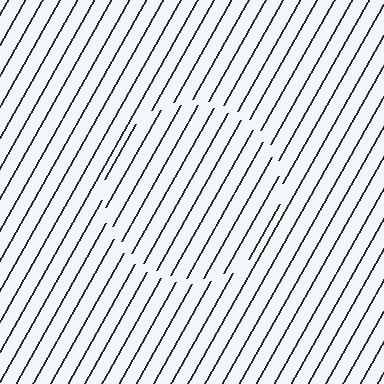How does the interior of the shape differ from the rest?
The interior of the shape contains the same grating, shifted by half a period — the contour is defined by the phase discontinuity where line-ends from the inner and outer gratings abut.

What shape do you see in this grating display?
An illusory circle. The interior of the shape contains the same grating, shifted by half a period — the contour is defined by the phase discontinuity where line-ends from the inner and outer gratings abut.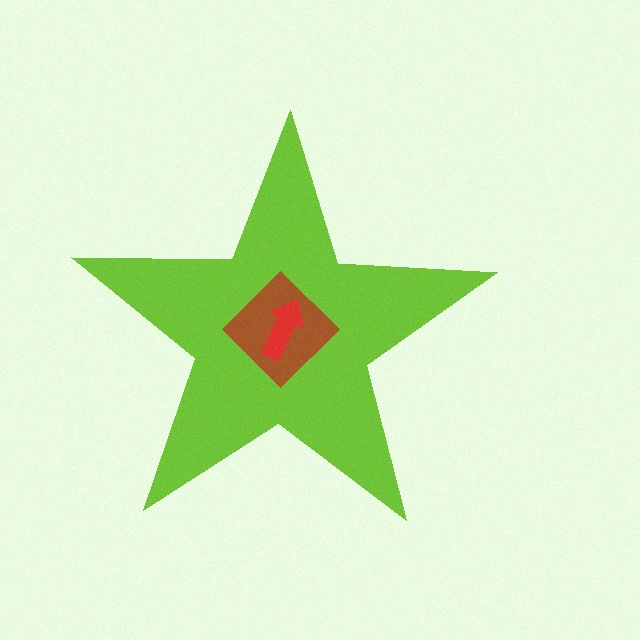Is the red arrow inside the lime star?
Yes.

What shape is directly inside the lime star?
The brown diamond.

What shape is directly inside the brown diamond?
The red arrow.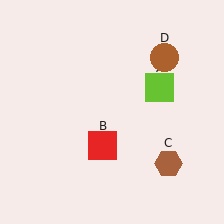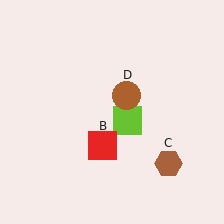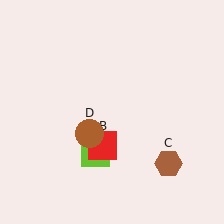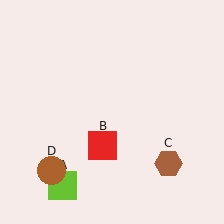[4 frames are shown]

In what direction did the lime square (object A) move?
The lime square (object A) moved down and to the left.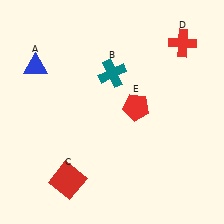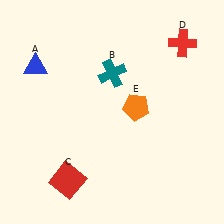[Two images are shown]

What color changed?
The pentagon (E) changed from red in Image 1 to orange in Image 2.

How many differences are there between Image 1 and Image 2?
There is 1 difference between the two images.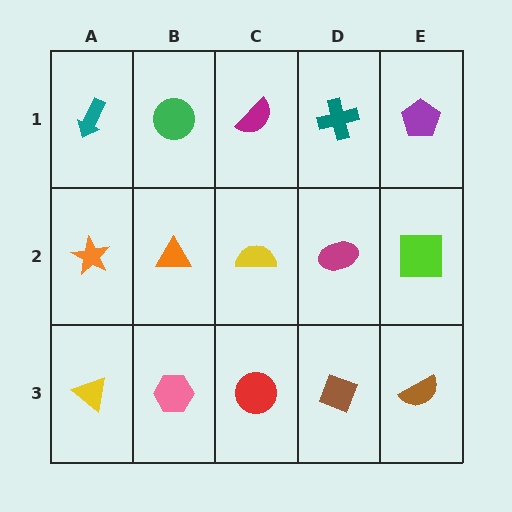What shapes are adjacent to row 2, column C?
A magenta semicircle (row 1, column C), a red circle (row 3, column C), an orange triangle (row 2, column B), a magenta ellipse (row 2, column D).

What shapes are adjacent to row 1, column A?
An orange star (row 2, column A), a green circle (row 1, column B).